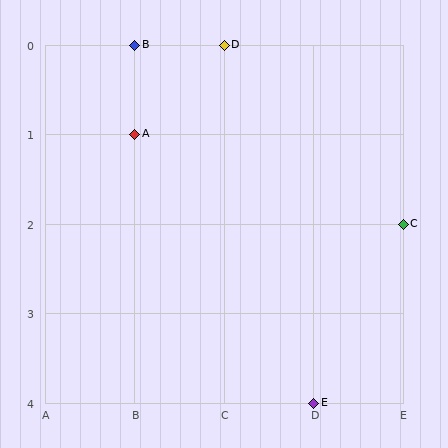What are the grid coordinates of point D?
Point D is at grid coordinates (C, 0).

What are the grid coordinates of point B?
Point B is at grid coordinates (B, 0).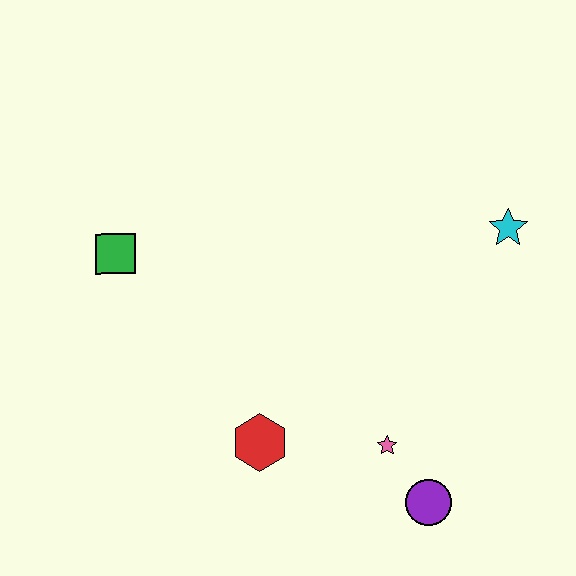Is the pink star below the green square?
Yes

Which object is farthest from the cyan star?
The green square is farthest from the cyan star.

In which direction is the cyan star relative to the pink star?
The cyan star is above the pink star.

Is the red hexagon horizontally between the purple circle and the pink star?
No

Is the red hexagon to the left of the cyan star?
Yes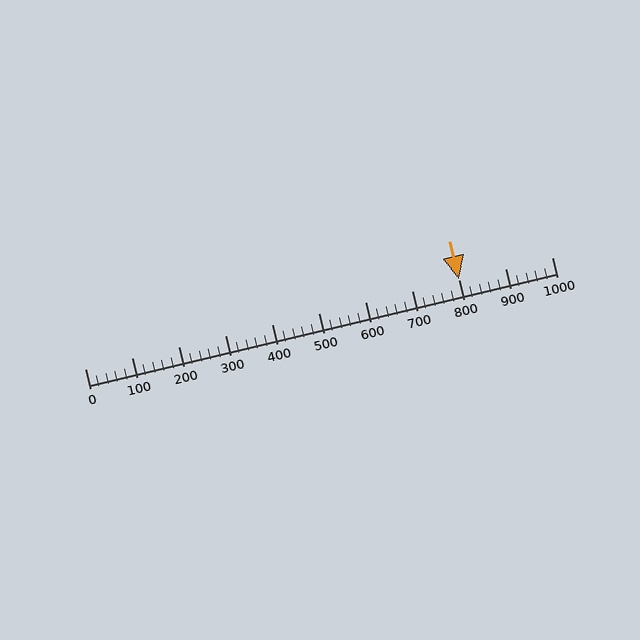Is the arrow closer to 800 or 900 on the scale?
The arrow is closer to 800.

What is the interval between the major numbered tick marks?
The major tick marks are spaced 100 units apart.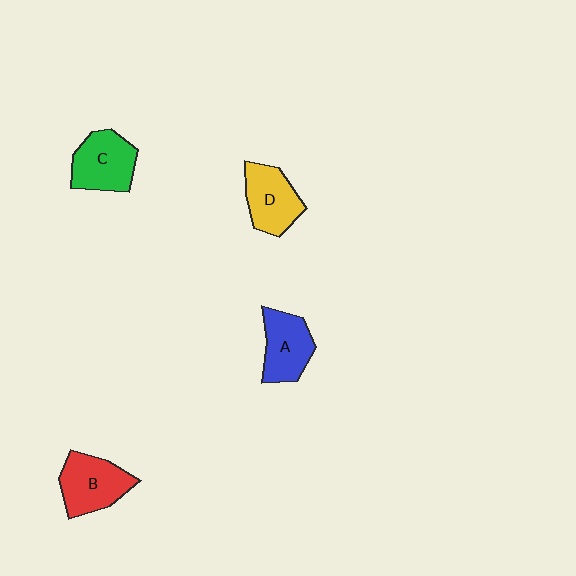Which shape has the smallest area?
Shape A (blue).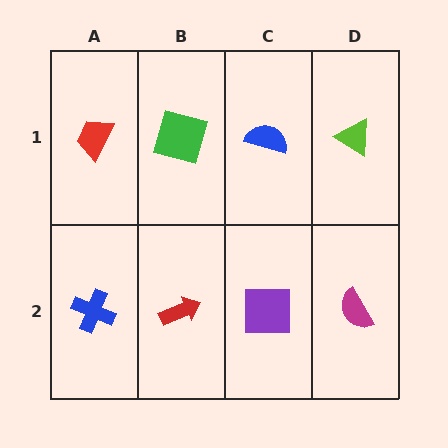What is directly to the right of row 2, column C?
A magenta semicircle.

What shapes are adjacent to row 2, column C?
A blue semicircle (row 1, column C), a red arrow (row 2, column B), a magenta semicircle (row 2, column D).